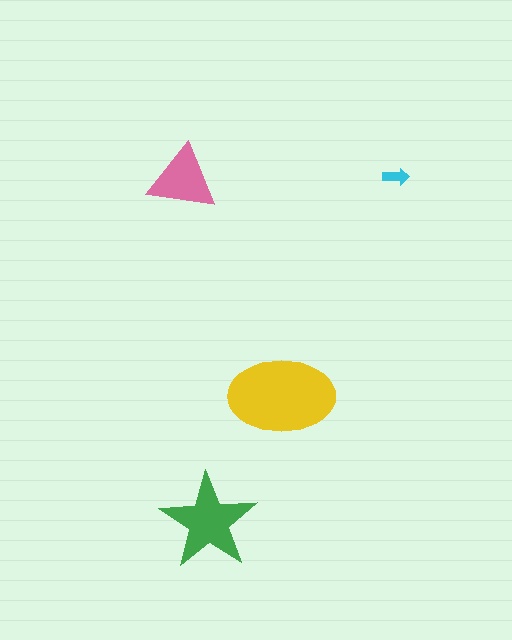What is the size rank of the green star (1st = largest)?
2nd.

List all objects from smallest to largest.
The cyan arrow, the pink triangle, the green star, the yellow ellipse.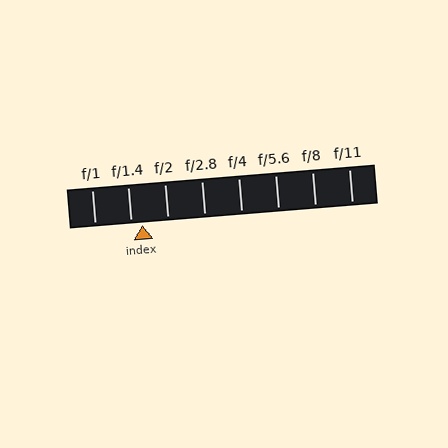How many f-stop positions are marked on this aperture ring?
There are 8 f-stop positions marked.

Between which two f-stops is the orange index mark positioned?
The index mark is between f/1.4 and f/2.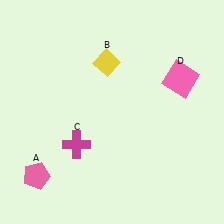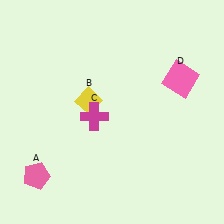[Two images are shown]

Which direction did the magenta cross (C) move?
The magenta cross (C) moved up.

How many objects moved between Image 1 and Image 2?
2 objects moved between the two images.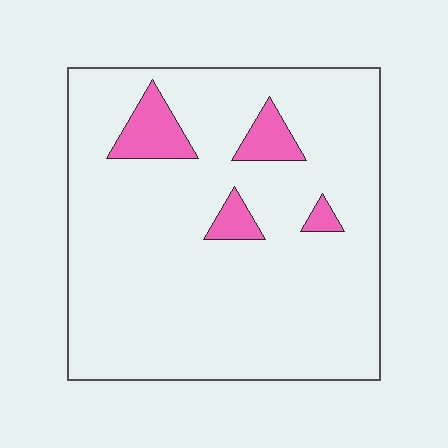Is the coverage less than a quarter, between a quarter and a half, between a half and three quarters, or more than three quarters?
Less than a quarter.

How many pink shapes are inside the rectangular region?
4.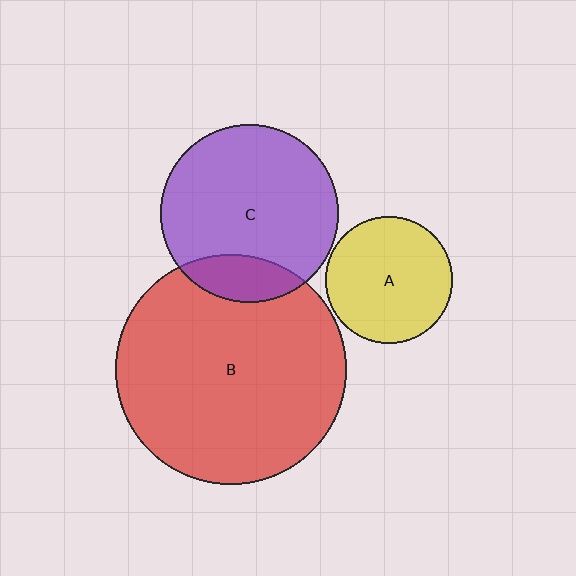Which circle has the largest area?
Circle B (red).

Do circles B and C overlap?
Yes.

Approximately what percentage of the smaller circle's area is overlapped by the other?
Approximately 15%.